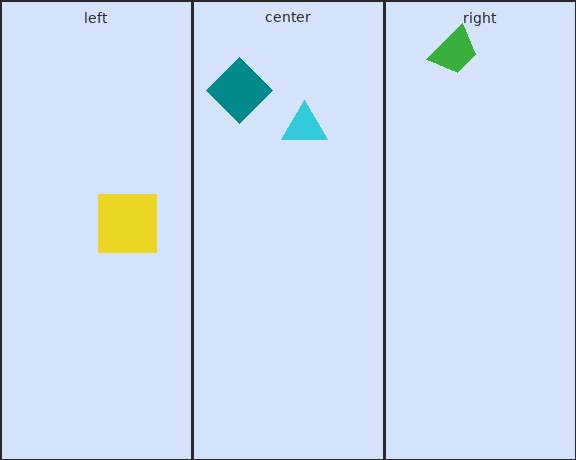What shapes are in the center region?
The teal diamond, the cyan triangle.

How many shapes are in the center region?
2.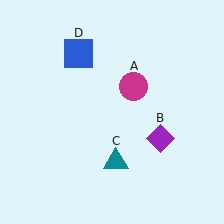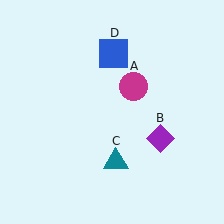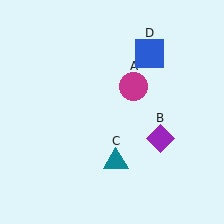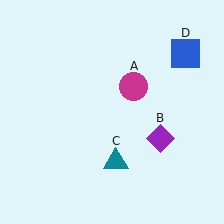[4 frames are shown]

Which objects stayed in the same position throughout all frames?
Magenta circle (object A) and purple diamond (object B) and teal triangle (object C) remained stationary.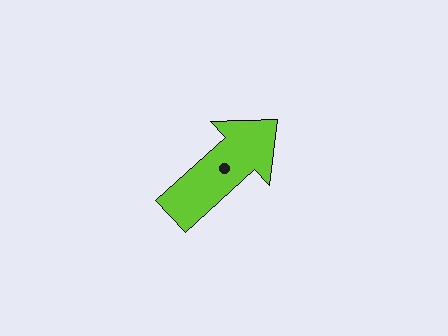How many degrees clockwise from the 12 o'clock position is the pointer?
Approximately 48 degrees.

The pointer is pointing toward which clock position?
Roughly 2 o'clock.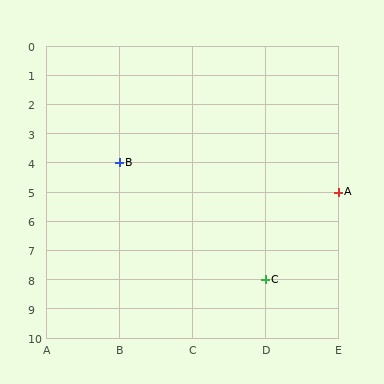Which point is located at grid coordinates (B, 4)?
Point B is at (B, 4).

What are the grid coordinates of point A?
Point A is at grid coordinates (E, 5).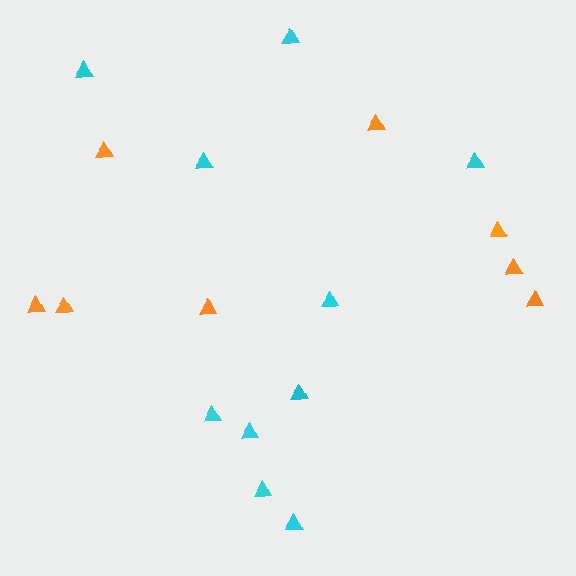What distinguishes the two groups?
There are 2 groups: one group of cyan triangles (10) and one group of orange triangles (8).